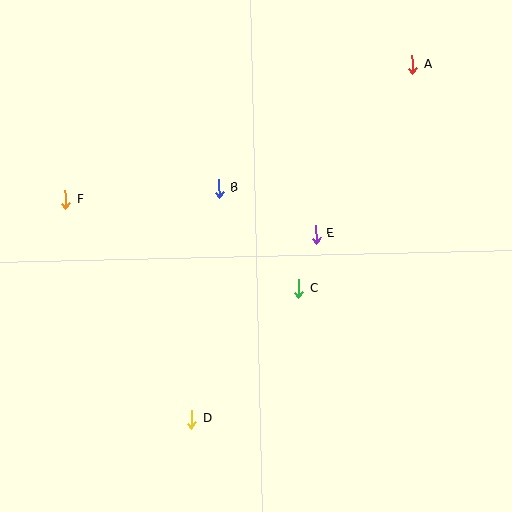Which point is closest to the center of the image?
Point C at (298, 288) is closest to the center.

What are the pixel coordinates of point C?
Point C is at (298, 288).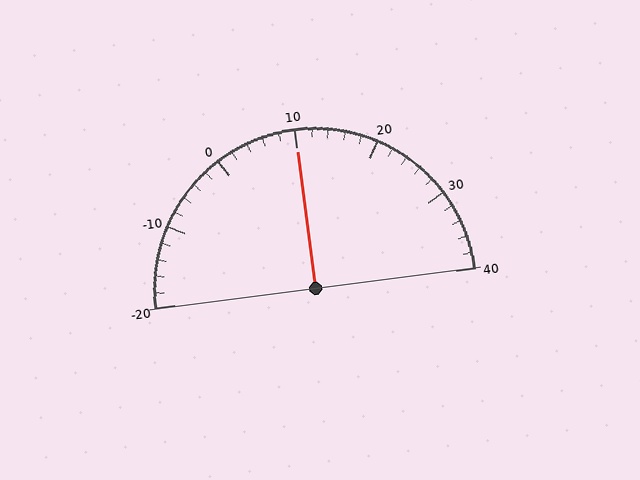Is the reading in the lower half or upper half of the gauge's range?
The reading is in the upper half of the range (-20 to 40).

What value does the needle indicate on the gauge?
The needle indicates approximately 10.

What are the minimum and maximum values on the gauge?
The gauge ranges from -20 to 40.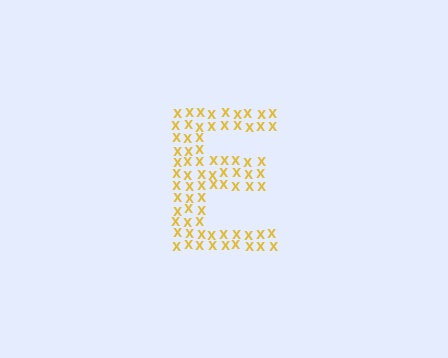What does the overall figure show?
The overall figure shows the letter E.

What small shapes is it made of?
It is made of small letter X's.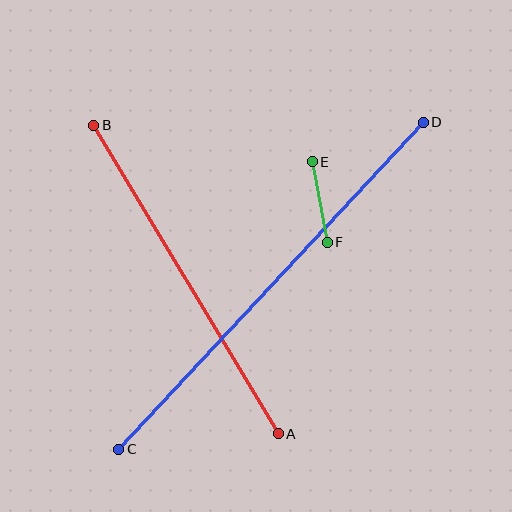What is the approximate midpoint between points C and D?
The midpoint is at approximately (271, 286) pixels.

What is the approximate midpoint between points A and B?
The midpoint is at approximately (186, 280) pixels.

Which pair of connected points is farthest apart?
Points C and D are farthest apart.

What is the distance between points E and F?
The distance is approximately 82 pixels.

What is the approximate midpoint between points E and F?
The midpoint is at approximately (320, 202) pixels.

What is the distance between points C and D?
The distance is approximately 447 pixels.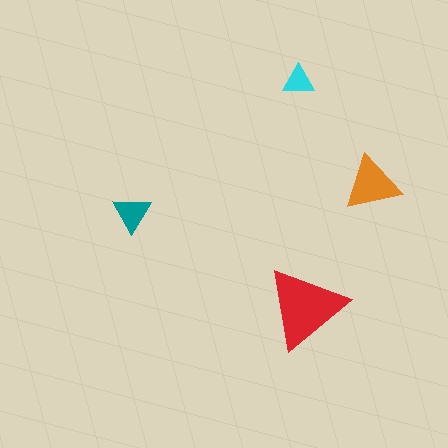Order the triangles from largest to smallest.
the red one, the orange one, the teal one, the cyan one.